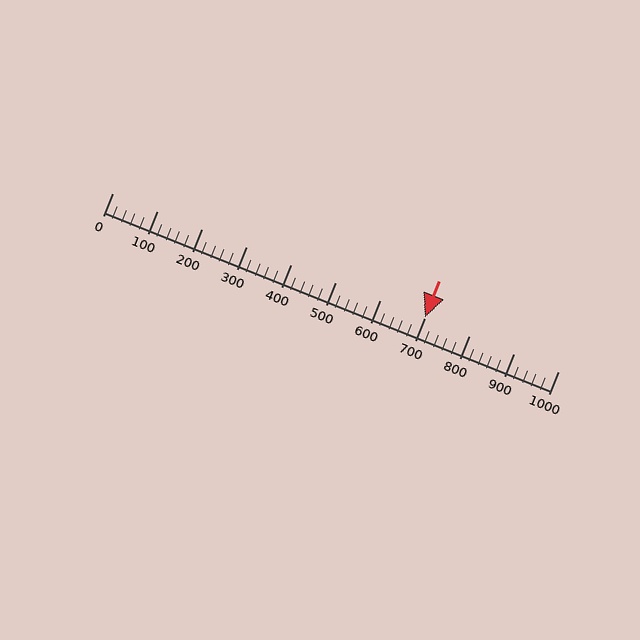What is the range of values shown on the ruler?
The ruler shows values from 0 to 1000.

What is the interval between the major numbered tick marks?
The major tick marks are spaced 100 units apart.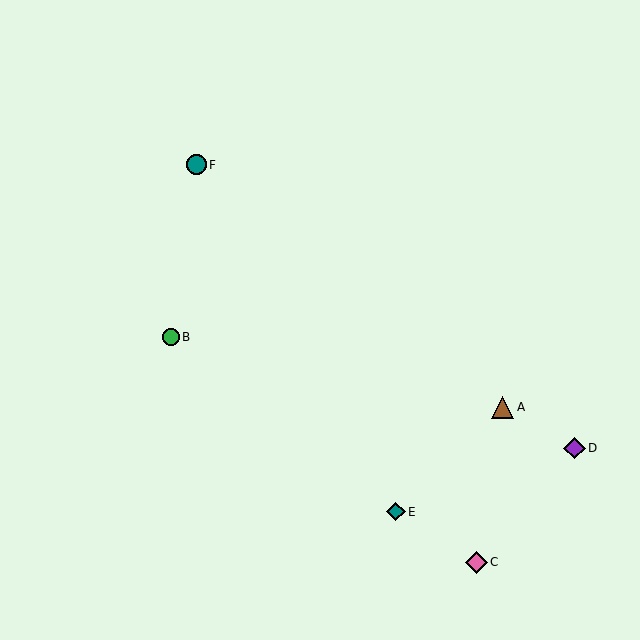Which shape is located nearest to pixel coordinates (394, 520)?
The teal diamond (labeled E) at (396, 512) is nearest to that location.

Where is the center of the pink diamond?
The center of the pink diamond is at (477, 562).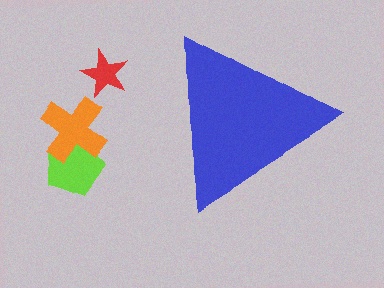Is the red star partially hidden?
No, the red star is fully visible.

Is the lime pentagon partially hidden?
No, the lime pentagon is fully visible.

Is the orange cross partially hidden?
No, the orange cross is fully visible.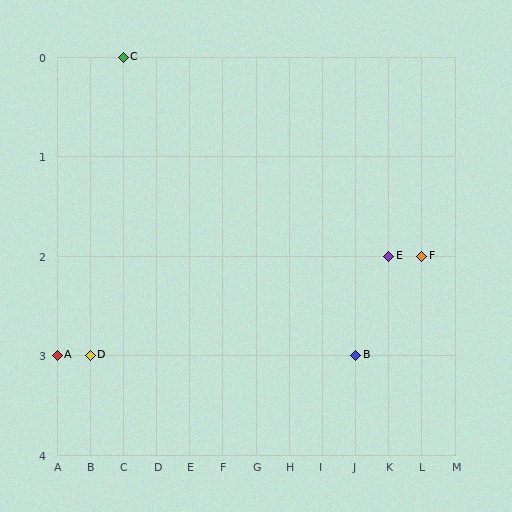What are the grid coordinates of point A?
Point A is at grid coordinates (A, 3).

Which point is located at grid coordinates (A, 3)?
Point A is at (A, 3).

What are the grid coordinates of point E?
Point E is at grid coordinates (K, 2).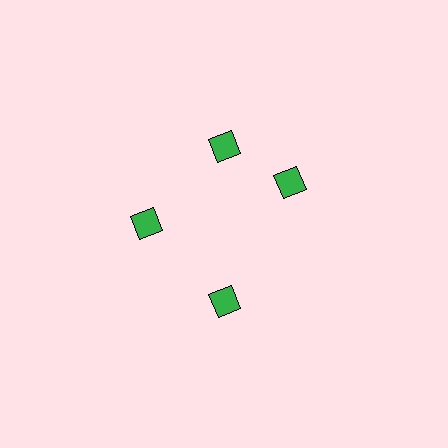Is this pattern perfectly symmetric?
No. The 4 green diamonds are arranged in a ring, but one element near the 3 o'clock position is rotated out of alignment along the ring, breaking the 4-fold rotational symmetry.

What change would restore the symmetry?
The symmetry would be restored by rotating it back into even spacing with its neighbors so that all 4 diamonds sit at equal angles and equal distance from the center.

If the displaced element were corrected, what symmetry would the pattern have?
It would have 4-fold rotational symmetry — the pattern would map onto itself every 90 degrees.